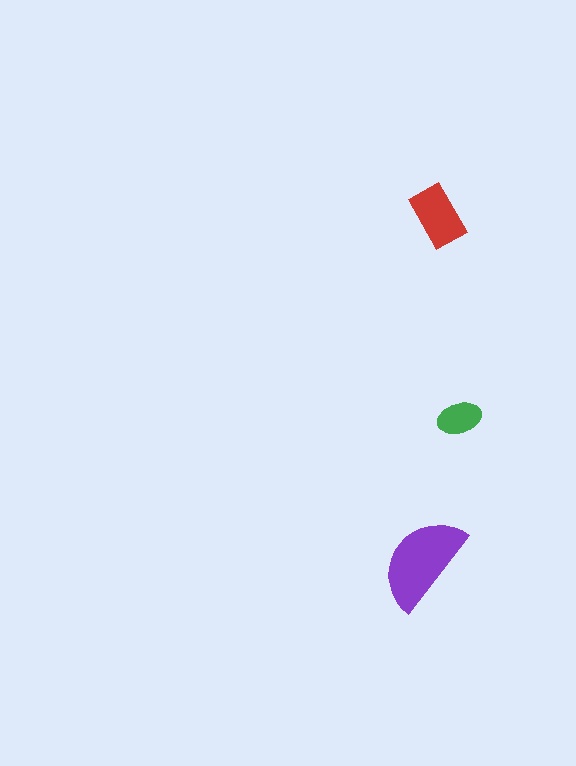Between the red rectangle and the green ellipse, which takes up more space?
The red rectangle.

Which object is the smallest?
The green ellipse.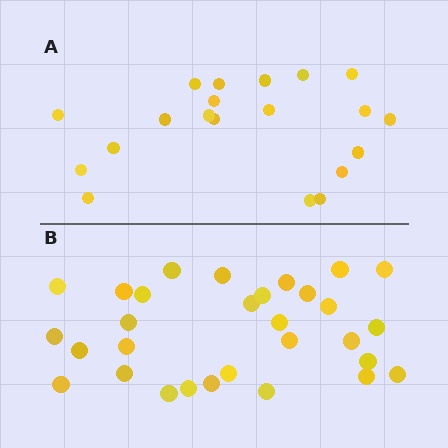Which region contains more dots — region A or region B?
Region B (the bottom region) has more dots.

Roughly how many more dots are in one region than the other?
Region B has roughly 10 or so more dots than region A.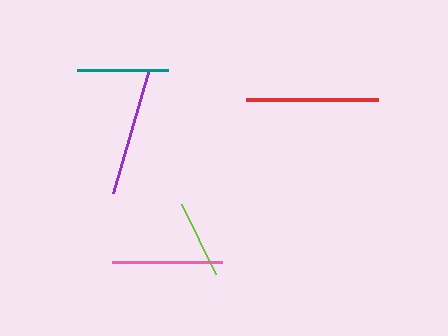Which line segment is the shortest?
The lime line is the shortest at approximately 78 pixels.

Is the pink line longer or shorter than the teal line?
The pink line is longer than the teal line.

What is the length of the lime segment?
The lime segment is approximately 78 pixels long.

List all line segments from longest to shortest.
From longest to shortest: red, purple, pink, teal, lime.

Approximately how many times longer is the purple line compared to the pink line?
The purple line is approximately 1.2 times the length of the pink line.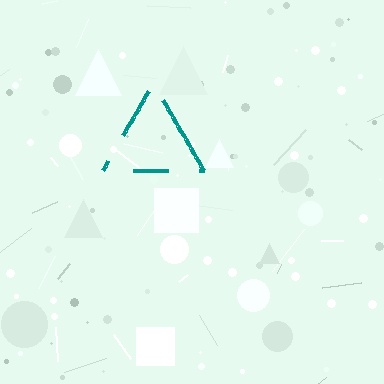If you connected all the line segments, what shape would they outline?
They would outline a triangle.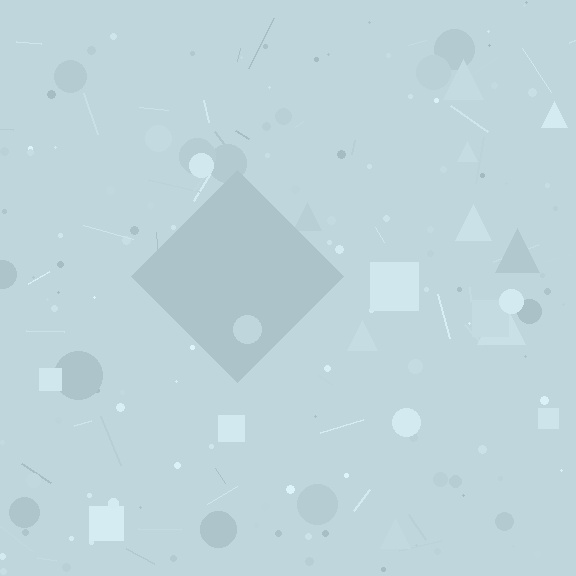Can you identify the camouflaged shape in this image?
The camouflaged shape is a diamond.